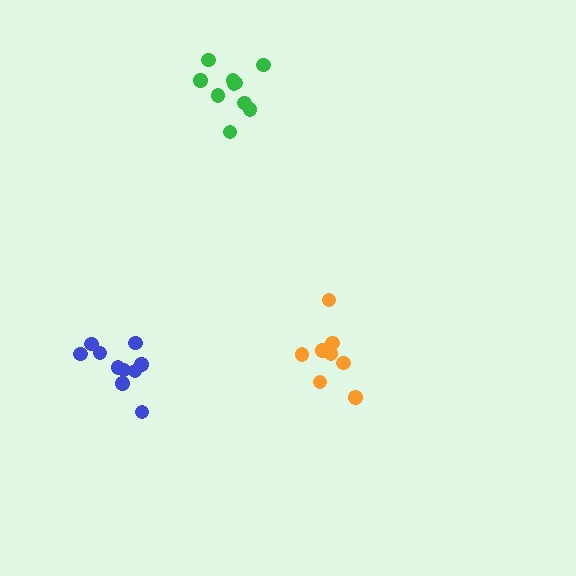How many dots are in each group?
Group 1: 10 dots, Group 2: 8 dots, Group 3: 10 dots (28 total).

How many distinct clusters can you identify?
There are 3 distinct clusters.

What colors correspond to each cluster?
The clusters are colored: blue, orange, green.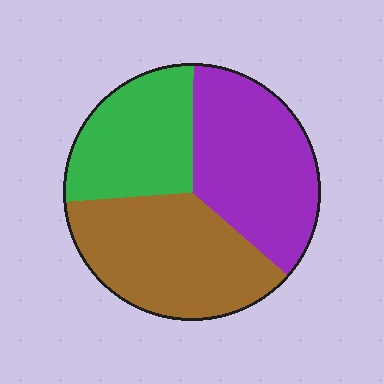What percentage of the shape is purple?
Purple covers 36% of the shape.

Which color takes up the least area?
Green, at roughly 25%.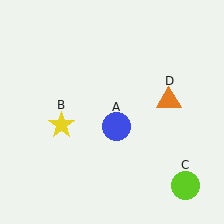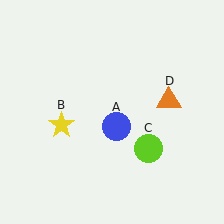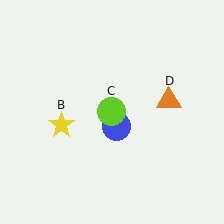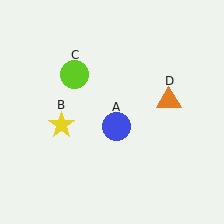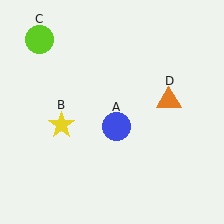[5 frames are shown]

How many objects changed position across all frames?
1 object changed position: lime circle (object C).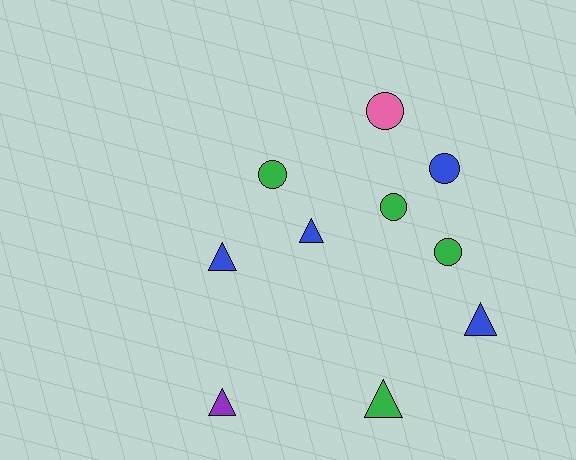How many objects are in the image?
There are 10 objects.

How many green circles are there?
There are 3 green circles.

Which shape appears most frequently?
Triangle, with 5 objects.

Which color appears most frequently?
Blue, with 4 objects.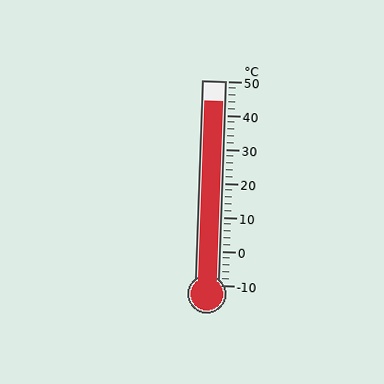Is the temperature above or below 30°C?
The temperature is above 30°C.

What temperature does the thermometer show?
The thermometer shows approximately 44°C.